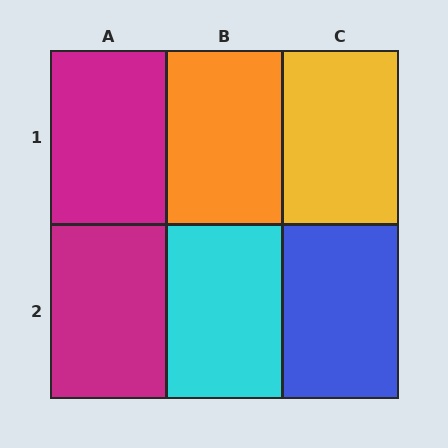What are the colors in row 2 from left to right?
Magenta, cyan, blue.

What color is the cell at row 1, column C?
Yellow.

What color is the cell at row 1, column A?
Magenta.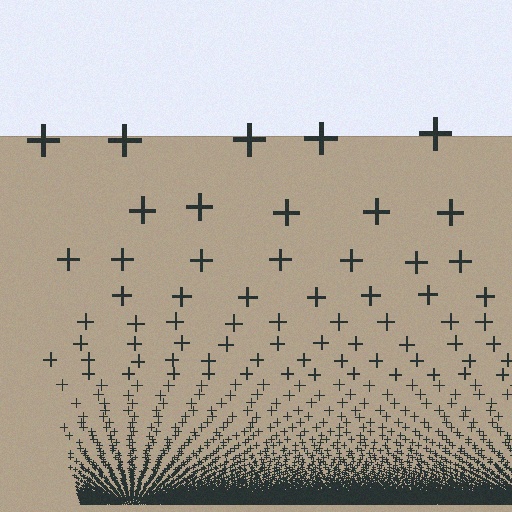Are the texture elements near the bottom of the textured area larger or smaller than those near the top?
Smaller. The gradient is inverted — elements near the bottom are smaller and denser.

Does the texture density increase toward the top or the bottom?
Density increases toward the bottom.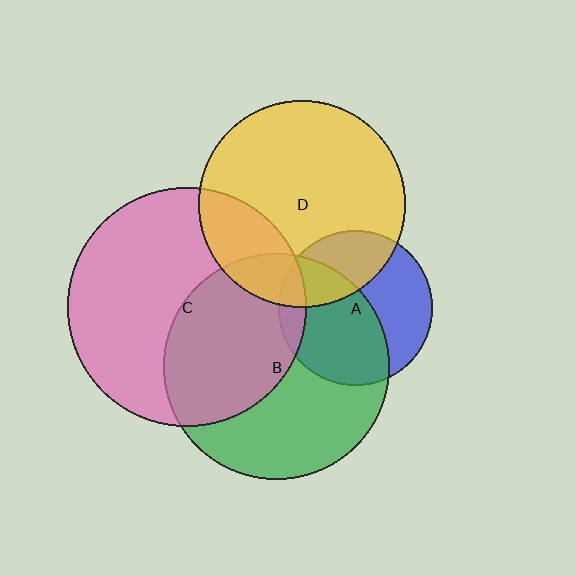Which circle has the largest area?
Circle C (pink).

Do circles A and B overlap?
Yes.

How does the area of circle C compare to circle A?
Approximately 2.4 times.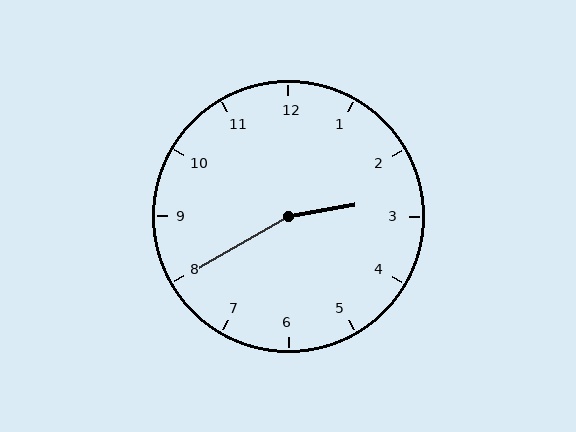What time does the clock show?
2:40.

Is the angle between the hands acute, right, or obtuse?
It is obtuse.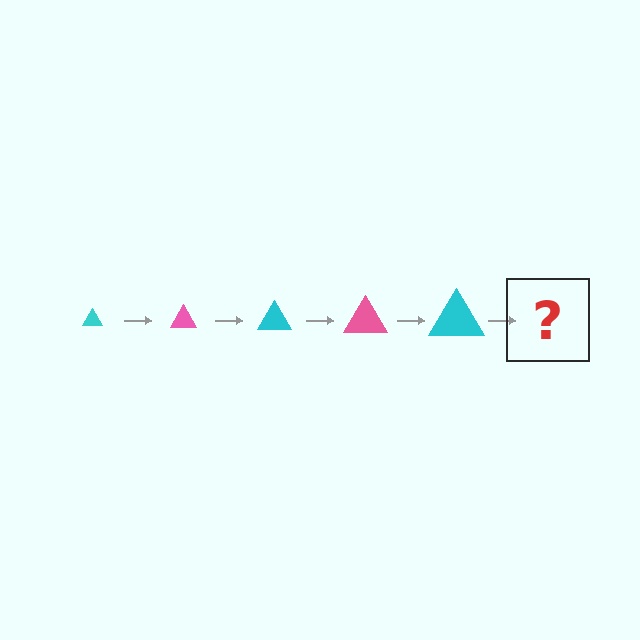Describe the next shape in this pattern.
It should be a pink triangle, larger than the previous one.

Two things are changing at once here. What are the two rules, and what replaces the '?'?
The two rules are that the triangle grows larger each step and the color cycles through cyan and pink. The '?' should be a pink triangle, larger than the previous one.